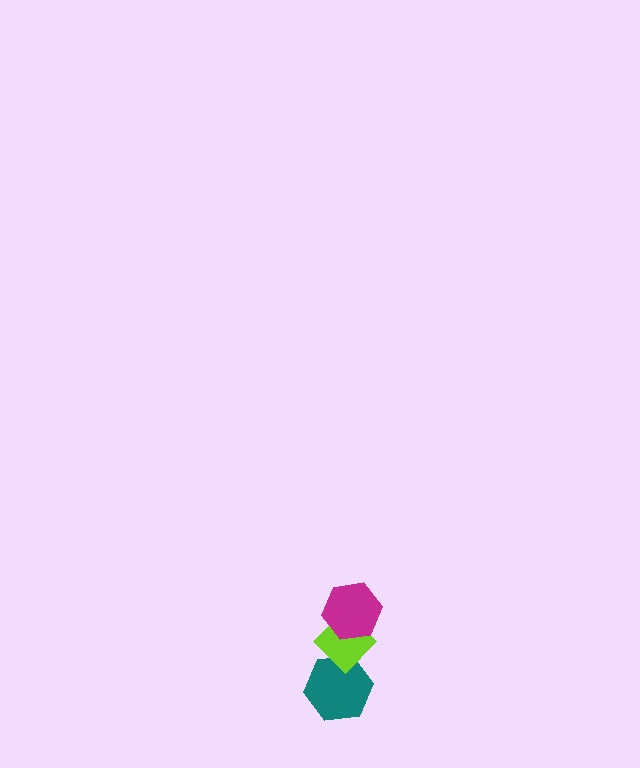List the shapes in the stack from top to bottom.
From top to bottom: the magenta hexagon, the lime diamond, the teal hexagon.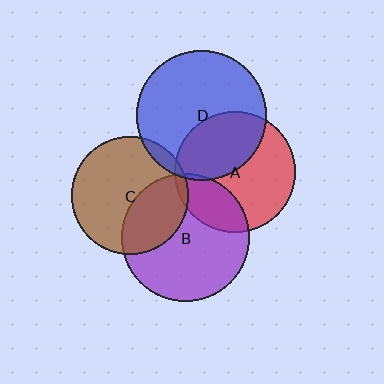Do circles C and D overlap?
Yes.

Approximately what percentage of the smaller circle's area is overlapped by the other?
Approximately 5%.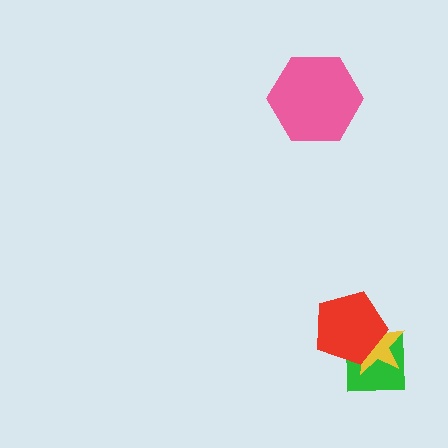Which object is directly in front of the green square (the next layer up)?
The yellow star is directly in front of the green square.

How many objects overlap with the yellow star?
2 objects overlap with the yellow star.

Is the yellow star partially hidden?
Yes, it is partially covered by another shape.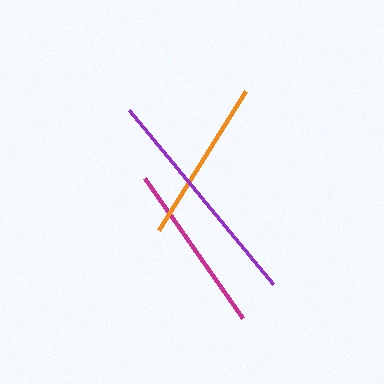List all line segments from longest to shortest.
From longest to shortest: purple, magenta, orange.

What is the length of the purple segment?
The purple segment is approximately 225 pixels long.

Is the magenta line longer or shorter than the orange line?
The magenta line is longer than the orange line.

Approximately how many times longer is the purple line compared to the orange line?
The purple line is approximately 1.4 times the length of the orange line.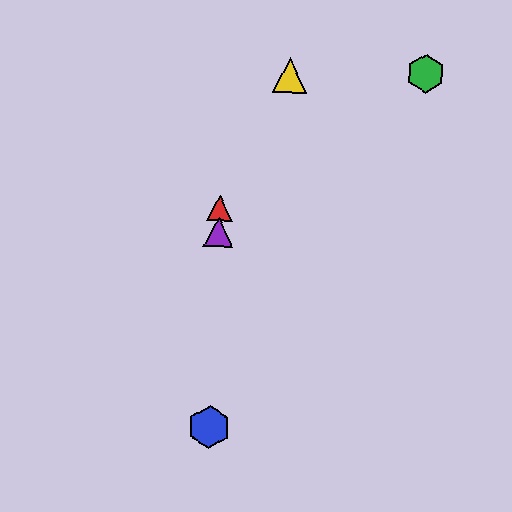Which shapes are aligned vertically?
The red triangle, the blue hexagon, the purple triangle are aligned vertically.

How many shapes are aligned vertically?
3 shapes (the red triangle, the blue hexagon, the purple triangle) are aligned vertically.